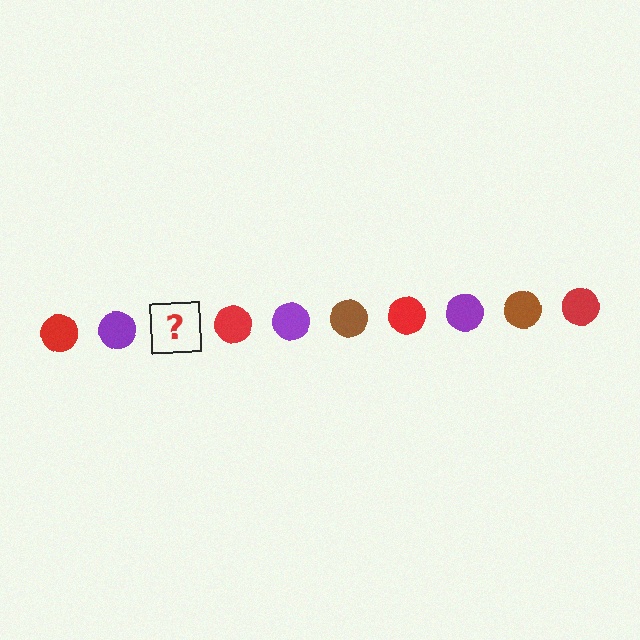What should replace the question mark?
The question mark should be replaced with a brown circle.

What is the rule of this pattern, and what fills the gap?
The rule is that the pattern cycles through red, purple, brown circles. The gap should be filled with a brown circle.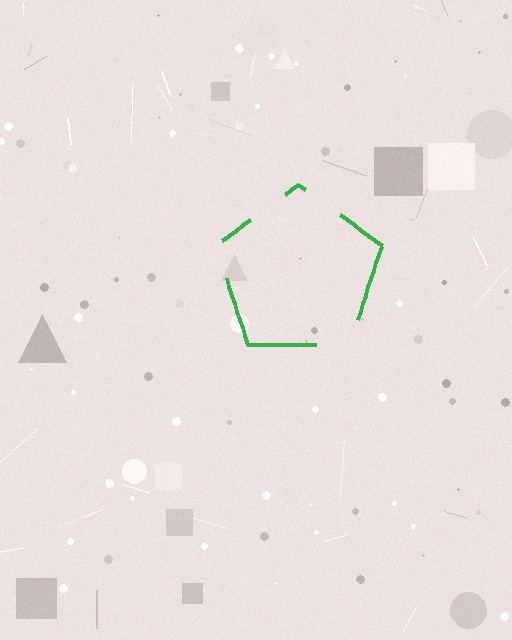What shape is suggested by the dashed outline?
The dashed outline suggests a pentagon.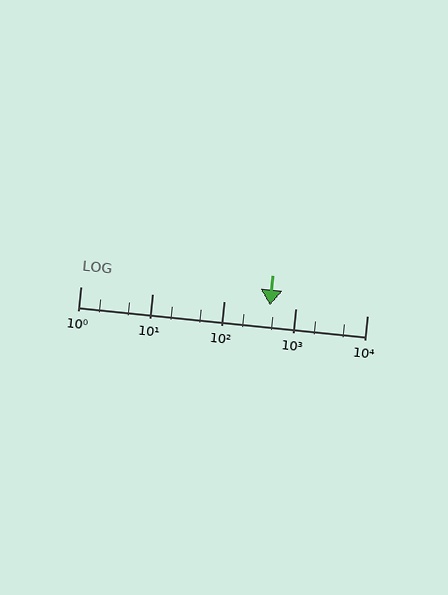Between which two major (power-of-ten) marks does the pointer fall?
The pointer is between 100 and 1000.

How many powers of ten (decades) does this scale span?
The scale spans 4 decades, from 1 to 10000.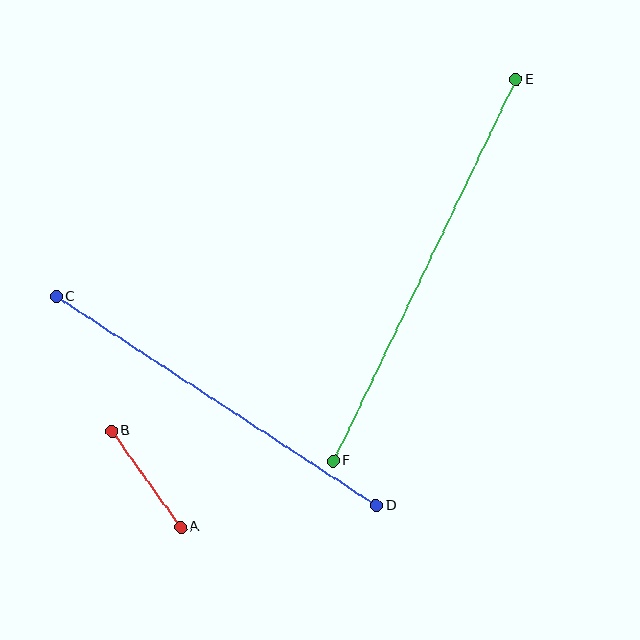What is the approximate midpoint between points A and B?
The midpoint is at approximately (146, 479) pixels.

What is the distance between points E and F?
The distance is approximately 423 pixels.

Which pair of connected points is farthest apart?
Points E and F are farthest apart.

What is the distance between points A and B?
The distance is approximately 119 pixels.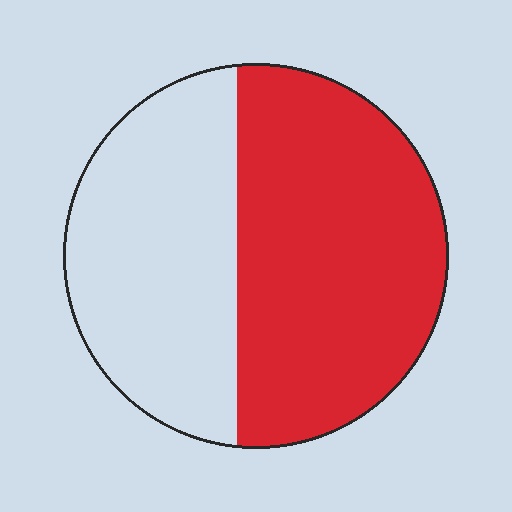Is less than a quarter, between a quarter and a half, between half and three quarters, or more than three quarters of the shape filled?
Between half and three quarters.